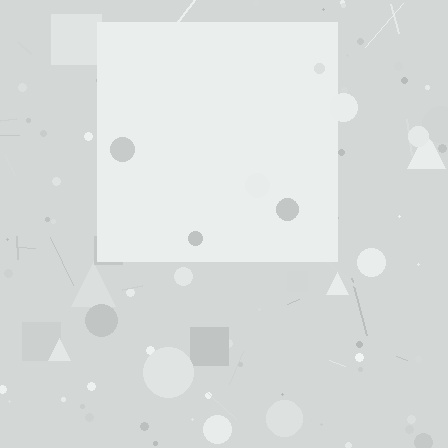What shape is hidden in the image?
A square is hidden in the image.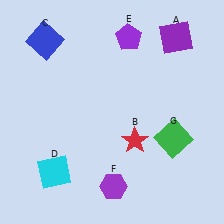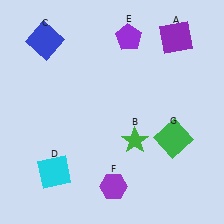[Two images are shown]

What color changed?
The star (B) changed from red in Image 1 to green in Image 2.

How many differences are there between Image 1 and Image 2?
There is 1 difference between the two images.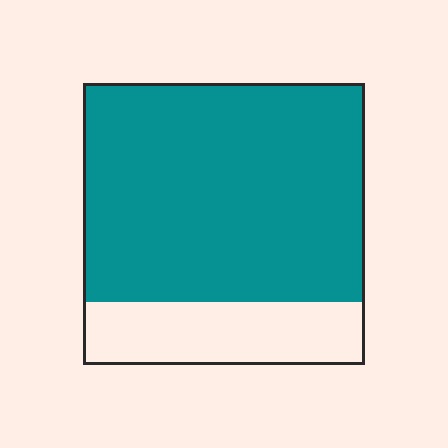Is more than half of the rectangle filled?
Yes.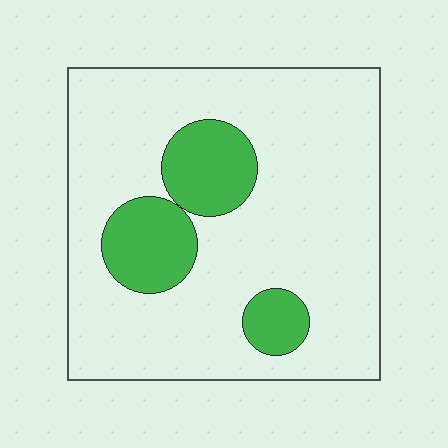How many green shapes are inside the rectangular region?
3.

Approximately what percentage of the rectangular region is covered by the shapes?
Approximately 20%.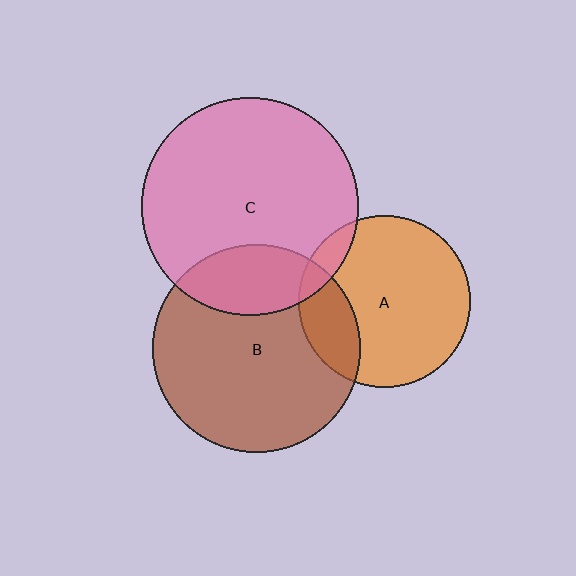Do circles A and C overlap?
Yes.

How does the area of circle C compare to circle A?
Approximately 1.6 times.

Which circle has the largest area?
Circle C (pink).